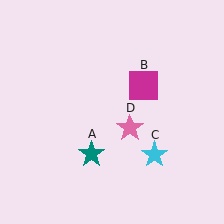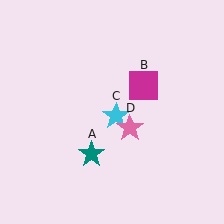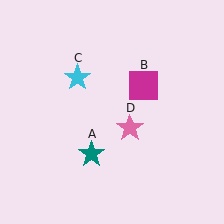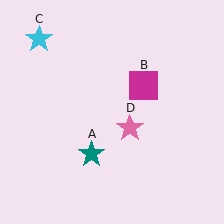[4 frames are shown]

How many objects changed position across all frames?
1 object changed position: cyan star (object C).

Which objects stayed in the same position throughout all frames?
Teal star (object A) and magenta square (object B) and pink star (object D) remained stationary.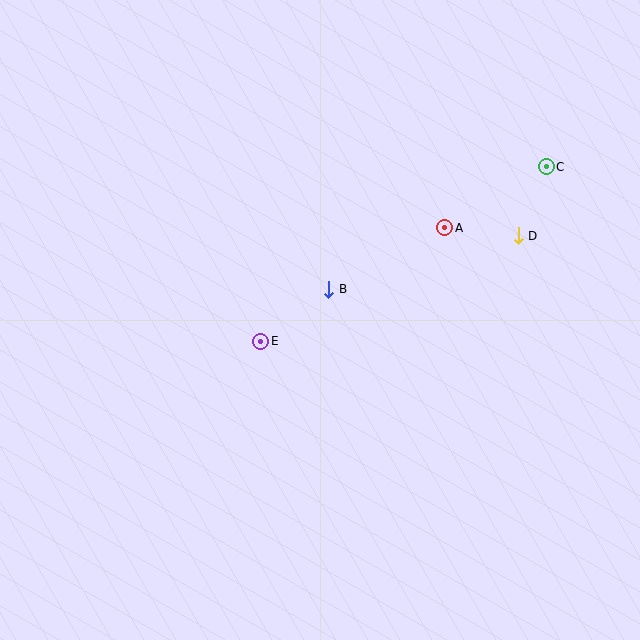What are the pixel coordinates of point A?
Point A is at (445, 228).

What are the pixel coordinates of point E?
Point E is at (261, 341).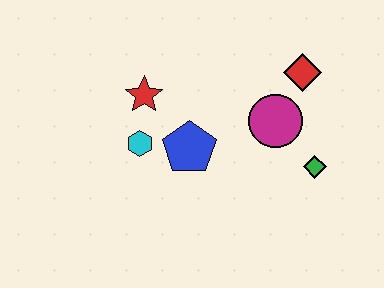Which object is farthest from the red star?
The green diamond is farthest from the red star.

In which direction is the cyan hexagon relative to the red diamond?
The cyan hexagon is to the left of the red diamond.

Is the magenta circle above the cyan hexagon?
Yes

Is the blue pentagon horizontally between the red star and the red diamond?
Yes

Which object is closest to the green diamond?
The magenta circle is closest to the green diamond.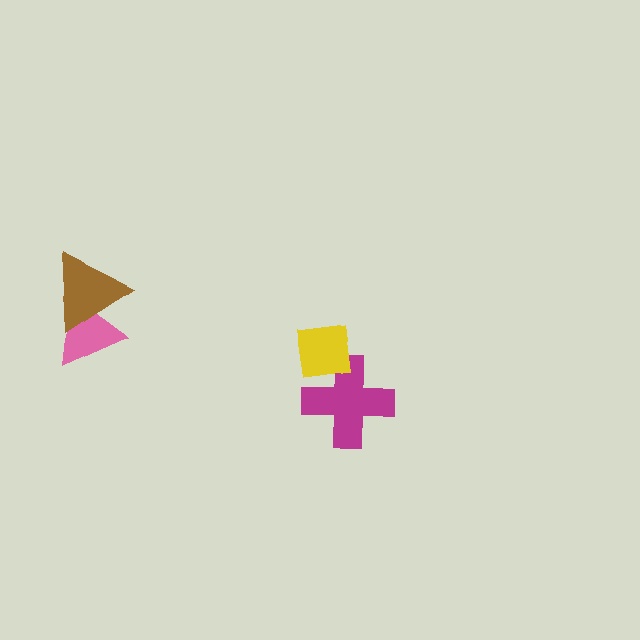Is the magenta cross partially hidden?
Yes, it is partially covered by another shape.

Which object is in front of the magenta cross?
The yellow square is in front of the magenta cross.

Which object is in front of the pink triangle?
The brown triangle is in front of the pink triangle.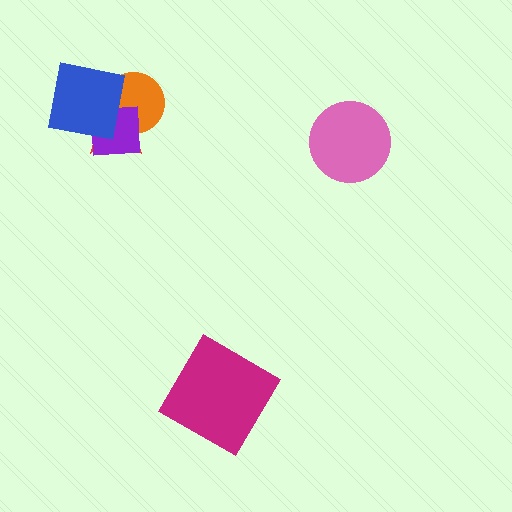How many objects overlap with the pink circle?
0 objects overlap with the pink circle.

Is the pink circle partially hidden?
No, no other shape covers it.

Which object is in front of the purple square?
The blue square is in front of the purple square.